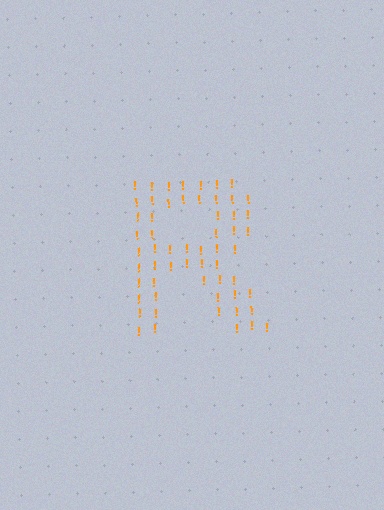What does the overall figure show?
The overall figure shows the letter R.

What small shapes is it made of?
It is made of small exclamation marks.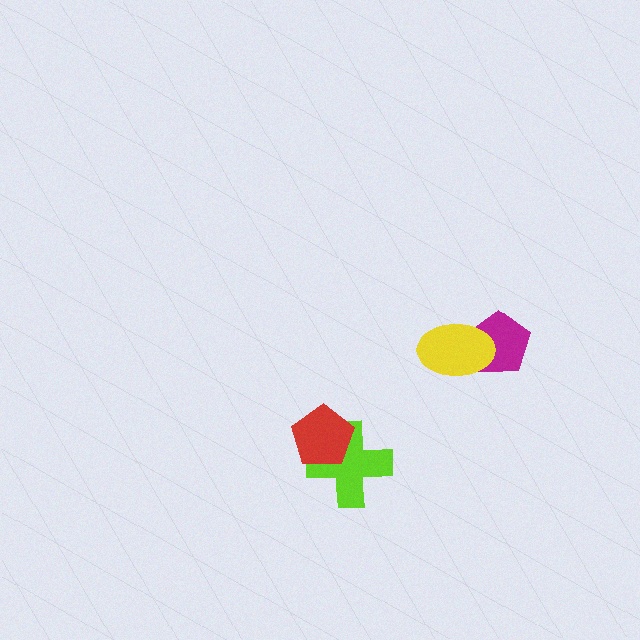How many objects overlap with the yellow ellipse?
1 object overlaps with the yellow ellipse.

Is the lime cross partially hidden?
Yes, it is partially covered by another shape.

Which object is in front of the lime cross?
The red pentagon is in front of the lime cross.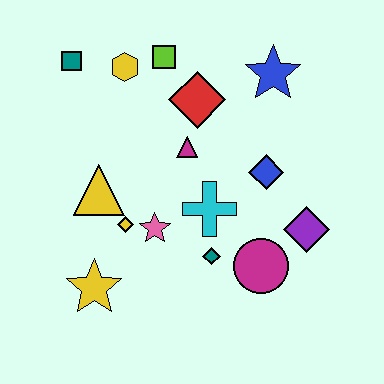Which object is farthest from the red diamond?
The yellow star is farthest from the red diamond.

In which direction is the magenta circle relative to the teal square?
The magenta circle is below the teal square.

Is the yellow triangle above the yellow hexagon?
No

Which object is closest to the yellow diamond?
The pink star is closest to the yellow diamond.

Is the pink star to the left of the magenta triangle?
Yes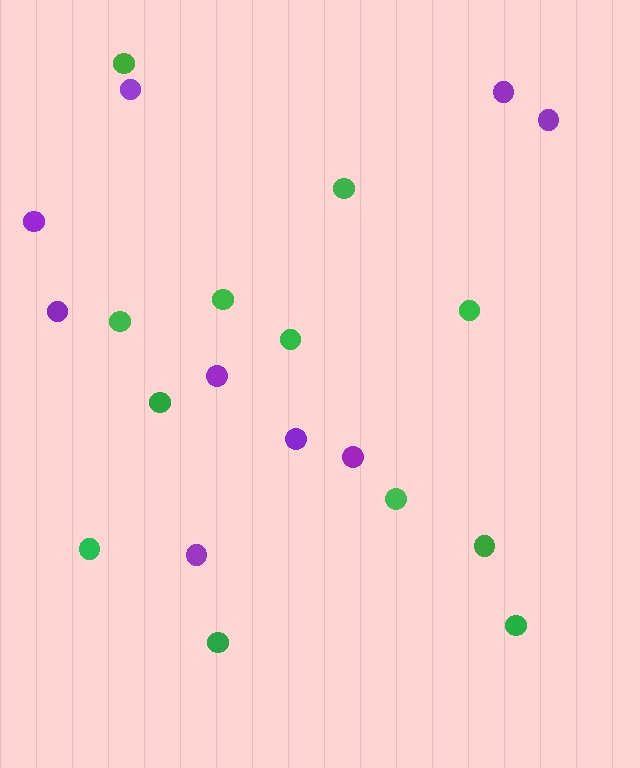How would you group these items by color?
There are 2 groups: one group of purple circles (9) and one group of green circles (12).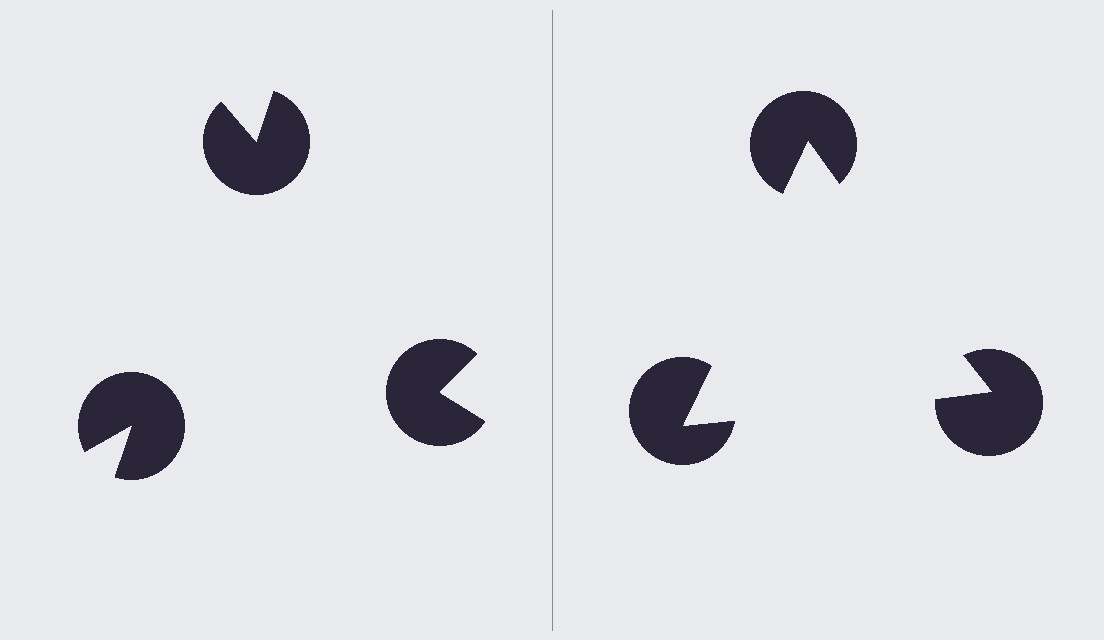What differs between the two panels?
The pac-man discs are positioned identically on both sides; only the wedge orientations differ. On the right they align to a triangle; on the left they are misaligned.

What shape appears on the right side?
An illusory triangle.